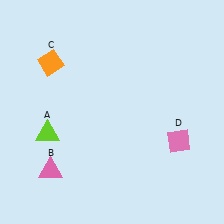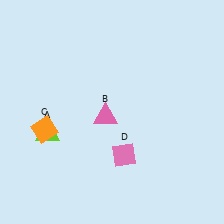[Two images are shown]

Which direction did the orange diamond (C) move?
The orange diamond (C) moved down.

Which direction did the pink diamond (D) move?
The pink diamond (D) moved left.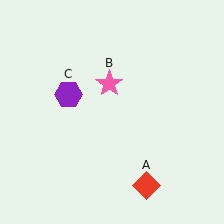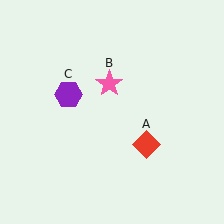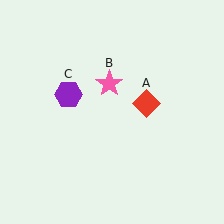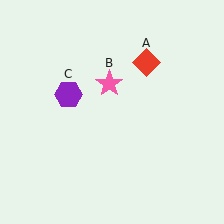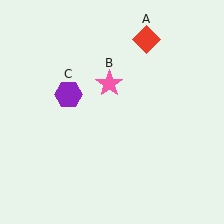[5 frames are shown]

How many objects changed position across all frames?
1 object changed position: red diamond (object A).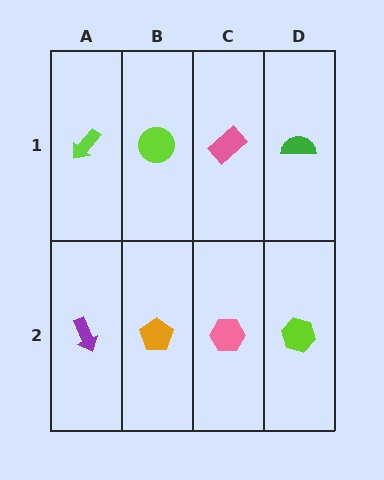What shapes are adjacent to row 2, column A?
A lime arrow (row 1, column A), an orange pentagon (row 2, column B).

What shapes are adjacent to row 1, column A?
A purple arrow (row 2, column A), a lime circle (row 1, column B).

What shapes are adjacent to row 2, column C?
A pink rectangle (row 1, column C), an orange pentagon (row 2, column B), a lime hexagon (row 2, column D).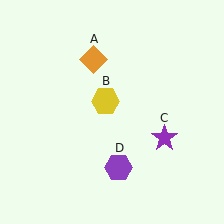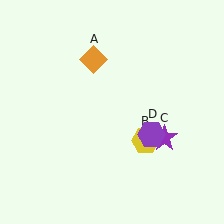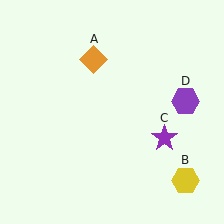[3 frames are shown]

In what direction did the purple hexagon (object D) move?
The purple hexagon (object D) moved up and to the right.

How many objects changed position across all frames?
2 objects changed position: yellow hexagon (object B), purple hexagon (object D).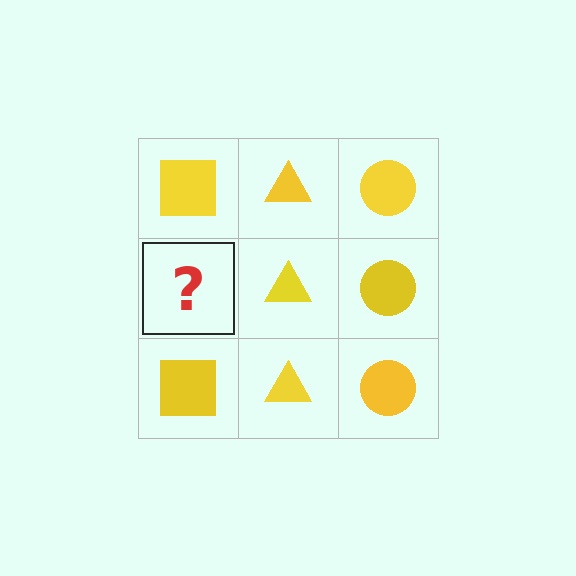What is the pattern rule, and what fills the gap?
The rule is that each column has a consistent shape. The gap should be filled with a yellow square.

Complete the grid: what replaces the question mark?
The question mark should be replaced with a yellow square.